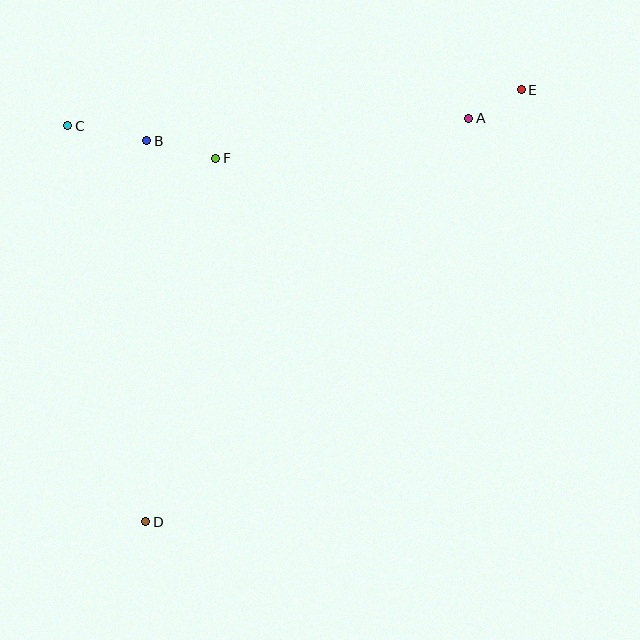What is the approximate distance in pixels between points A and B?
The distance between A and B is approximately 323 pixels.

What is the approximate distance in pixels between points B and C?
The distance between B and C is approximately 80 pixels.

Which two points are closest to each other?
Points A and E are closest to each other.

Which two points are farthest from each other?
Points D and E are farthest from each other.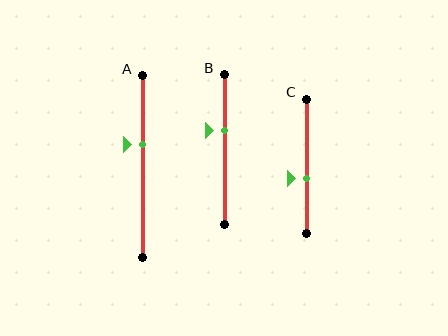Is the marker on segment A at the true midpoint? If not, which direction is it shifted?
No, the marker on segment A is shifted upward by about 12% of the segment length.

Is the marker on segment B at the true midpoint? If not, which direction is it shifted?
No, the marker on segment B is shifted upward by about 13% of the segment length.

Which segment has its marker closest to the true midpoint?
Segment C has its marker closest to the true midpoint.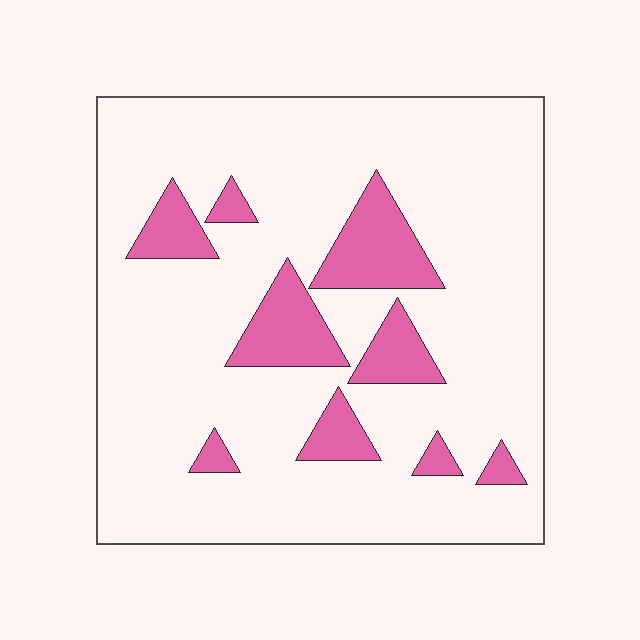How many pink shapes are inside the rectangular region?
9.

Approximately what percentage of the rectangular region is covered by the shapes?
Approximately 15%.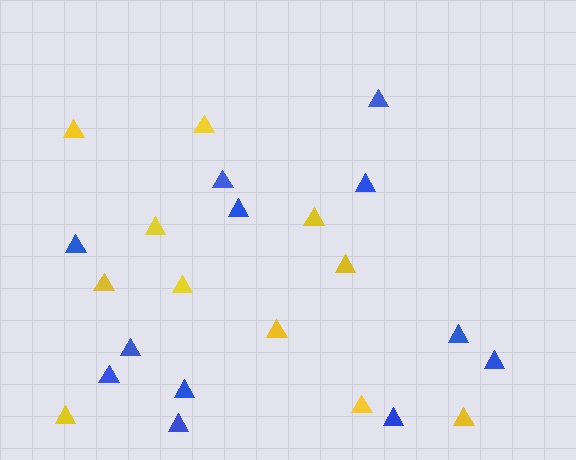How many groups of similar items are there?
There are 2 groups: one group of blue triangles (12) and one group of yellow triangles (11).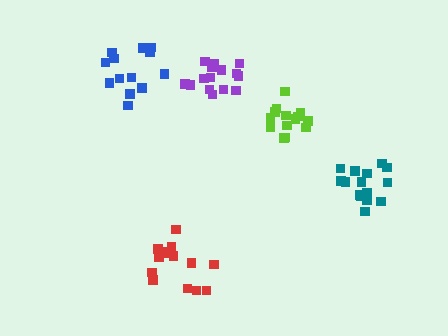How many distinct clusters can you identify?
There are 5 distinct clusters.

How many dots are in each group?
Group 1: 15 dots, Group 2: 13 dots, Group 3: 14 dots, Group 4: 14 dots, Group 5: 15 dots (71 total).